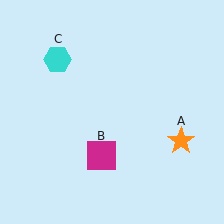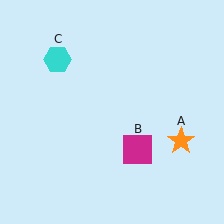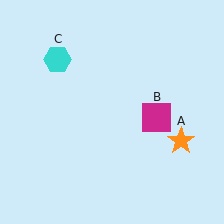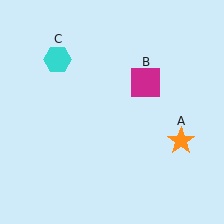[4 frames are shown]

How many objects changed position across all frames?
1 object changed position: magenta square (object B).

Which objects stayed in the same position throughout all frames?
Orange star (object A) and cyan hexagon (object C) remained stationary.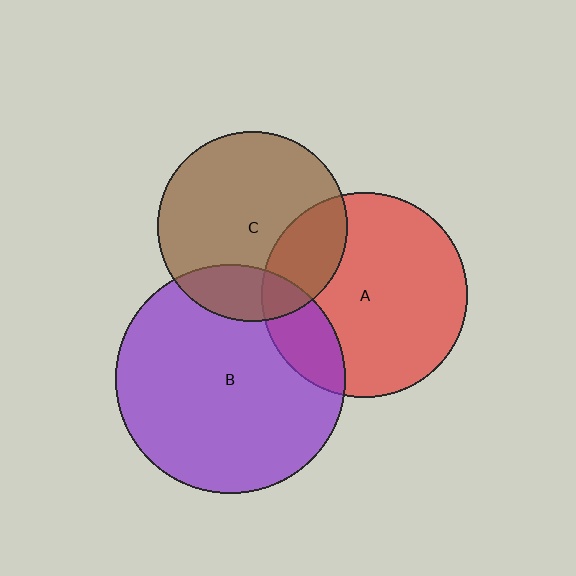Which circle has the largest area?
Circle B (purple).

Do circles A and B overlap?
Yes.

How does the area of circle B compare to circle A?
Approximately 1.2 times.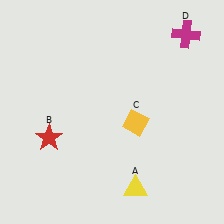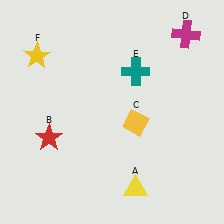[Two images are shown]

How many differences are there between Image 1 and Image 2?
There are 2 differences between the two images.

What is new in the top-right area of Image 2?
A teal cross (E) was added in the top-right area of Image 2.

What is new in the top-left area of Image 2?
A yellow star (F) was added in the top-left area of Image 2.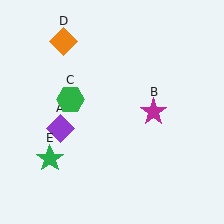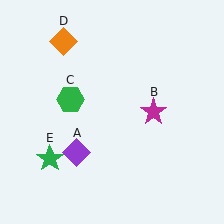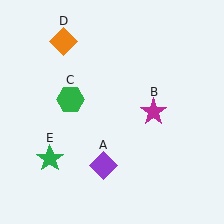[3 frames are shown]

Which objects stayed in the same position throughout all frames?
Magenta star (object B) and green hexagon (object C) and orange diamond (object D) and green star (object E) remained stationary.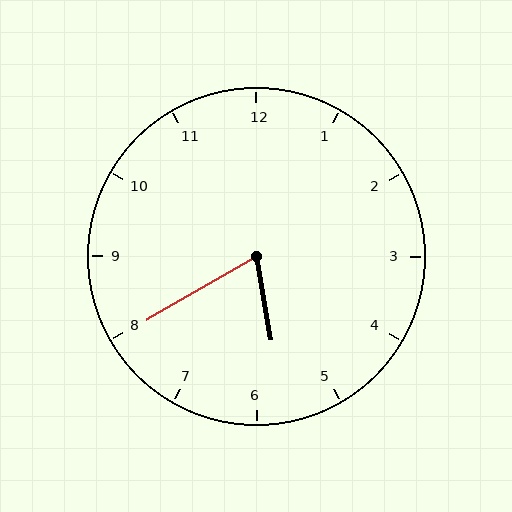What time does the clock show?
5:40.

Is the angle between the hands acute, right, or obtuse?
It is acute.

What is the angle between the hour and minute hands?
Approximately 70 degrees.